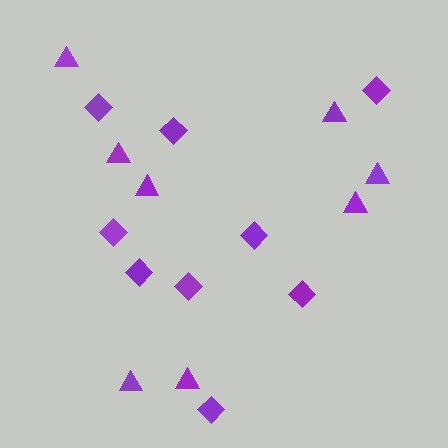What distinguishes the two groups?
There are 2 groups: one group of triangles (8) and one group of diamonds (9).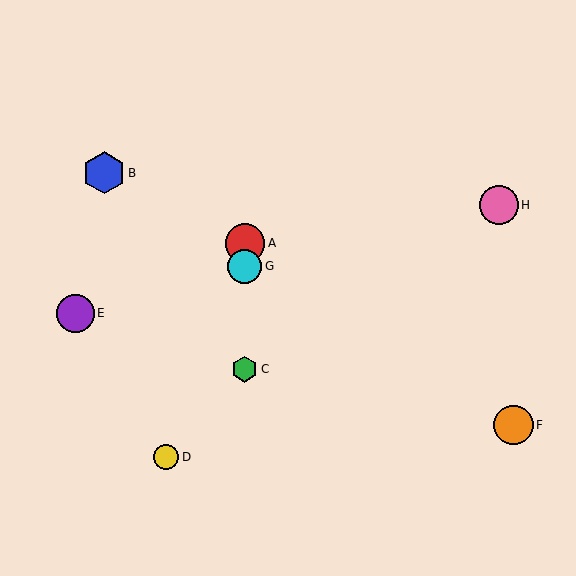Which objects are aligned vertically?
Objects A, C, G are aligned vertically.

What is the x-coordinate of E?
Object E is at x≈75.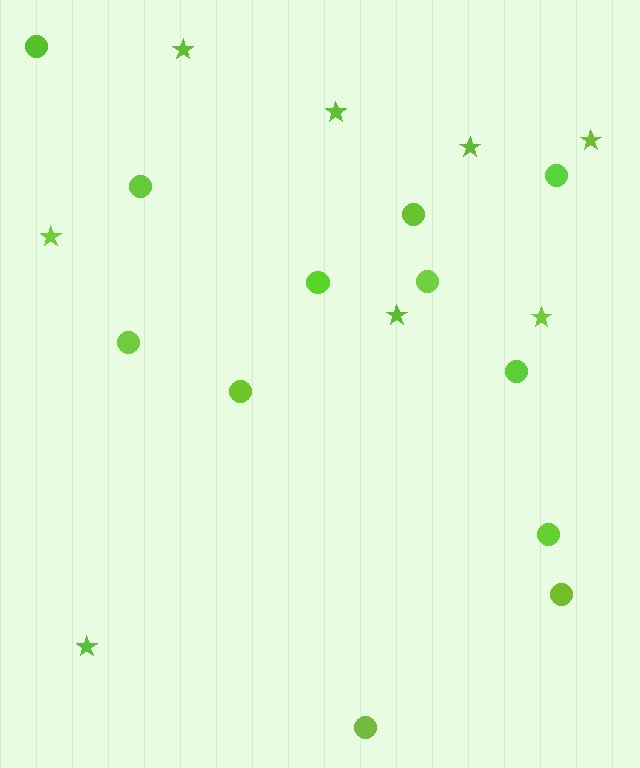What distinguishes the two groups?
There are 2 groups: one group of stars (8) and one group of circles (12).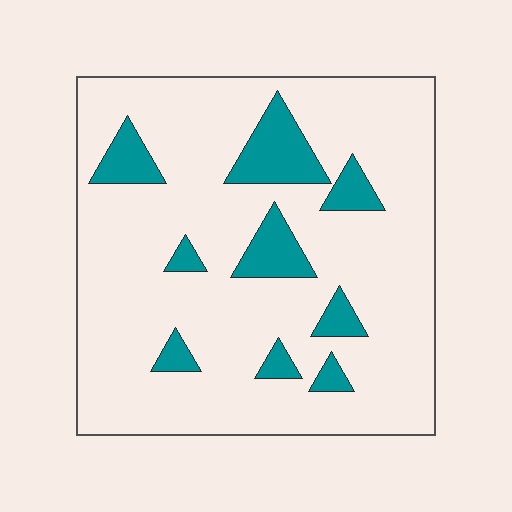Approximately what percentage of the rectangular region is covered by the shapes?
Approximately 15%.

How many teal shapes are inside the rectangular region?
9.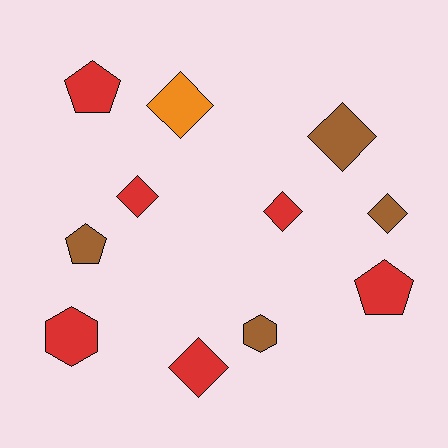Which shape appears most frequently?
Diamond, with 6 objects.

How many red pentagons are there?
There are 2 red pentagons.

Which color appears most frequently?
Red, with 6 objects.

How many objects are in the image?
There are 11 objects.